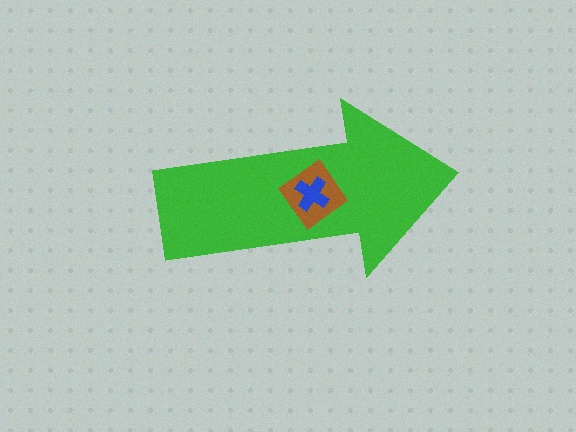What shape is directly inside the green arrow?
The brown diamond.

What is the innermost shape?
The blue cross.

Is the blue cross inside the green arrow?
Yes.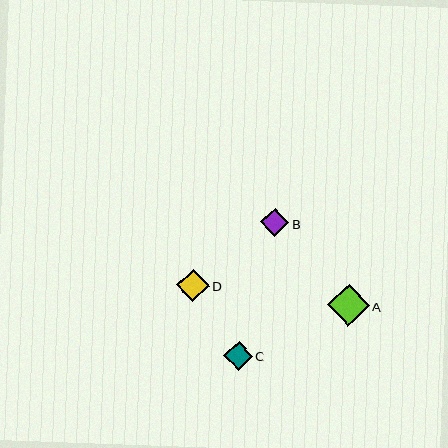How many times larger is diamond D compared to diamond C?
Diamond D is approximately 1.1 times the size of diamond C.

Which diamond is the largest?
Diamond A is the largest with a size of approximately 42 pixels.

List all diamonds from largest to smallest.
From largest to smallest: A, D, C, B.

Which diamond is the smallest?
Diamond B is the smallest with a size of approximately 28 pixels.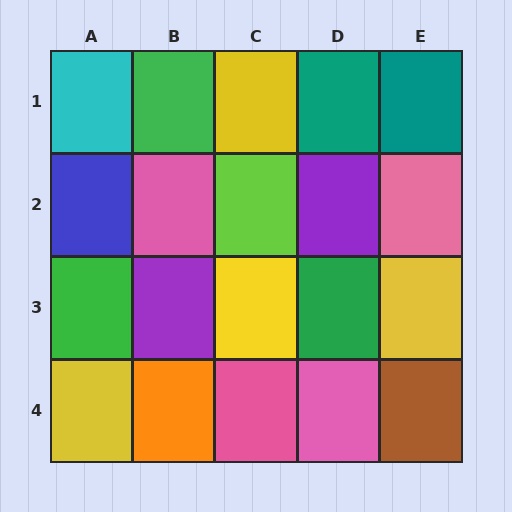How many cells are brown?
1 cell is brown.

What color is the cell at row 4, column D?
Pink.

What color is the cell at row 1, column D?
Teal.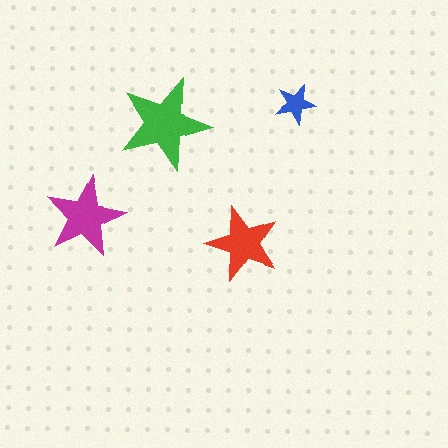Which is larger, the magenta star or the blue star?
The magenta one.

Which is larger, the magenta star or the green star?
The green one.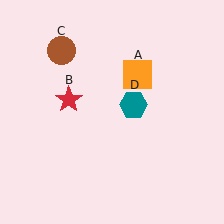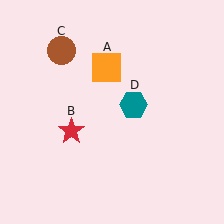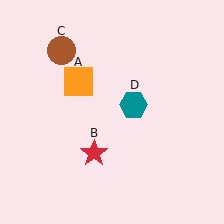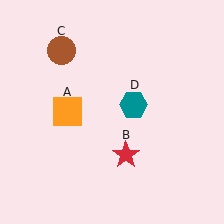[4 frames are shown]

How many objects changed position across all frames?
2 objects changed position: orange square (object A), red star (object B).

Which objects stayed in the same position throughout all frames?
Brown circle (object C) and teal hexagon (object D) remained stationary.